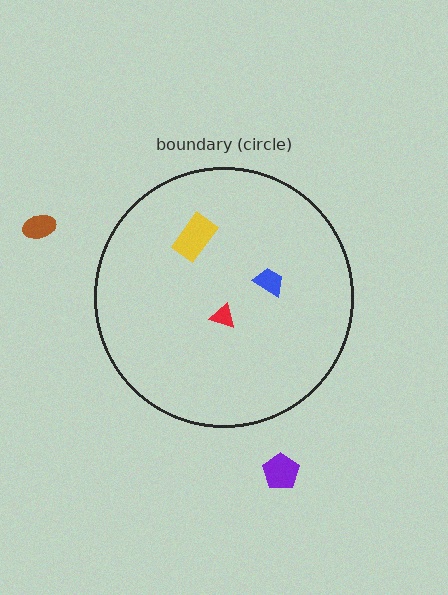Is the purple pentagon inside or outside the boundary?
Outside.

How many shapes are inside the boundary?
3 inside, 2 outside.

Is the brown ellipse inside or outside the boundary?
Outside.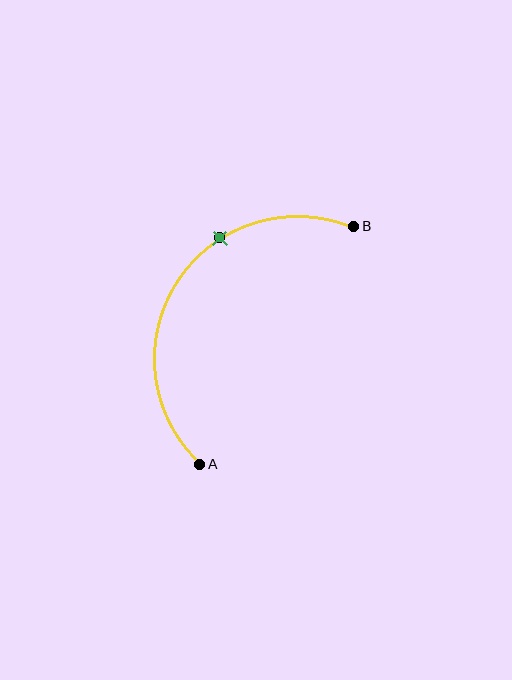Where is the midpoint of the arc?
The arc midpoint is the point on the curve farthest from the straight line joining A and B. It sits to the left of that line.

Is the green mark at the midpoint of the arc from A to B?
No. The green mark lies on the arc but is closer to endpoint B. The arc midpoint would be at the point on the curve equidistant along the arc from both A and B.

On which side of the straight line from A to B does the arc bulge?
The arc bulges to the left of the straight line connecting A and B.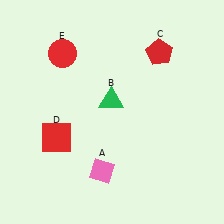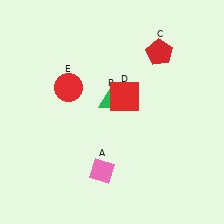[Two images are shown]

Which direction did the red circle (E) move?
The red circle (E) moved down.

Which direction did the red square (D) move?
The red square (D) moved right.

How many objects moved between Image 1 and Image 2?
2 objects moved between the two images.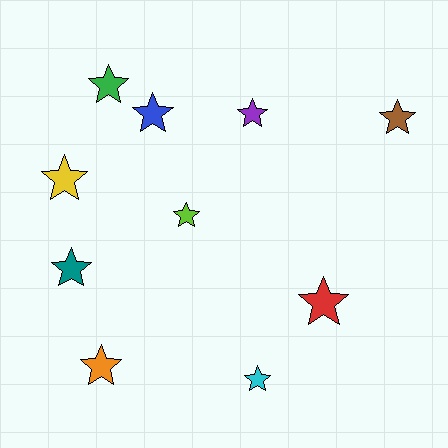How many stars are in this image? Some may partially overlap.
There are 10 stars.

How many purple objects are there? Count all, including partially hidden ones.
There is 1 purple object.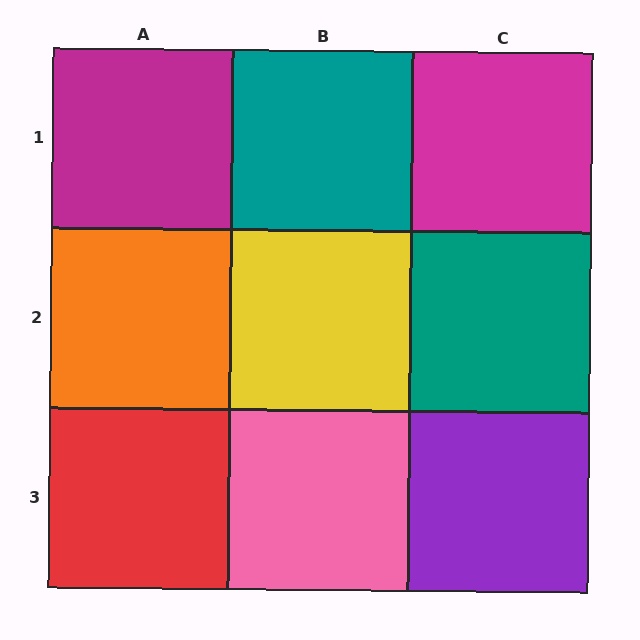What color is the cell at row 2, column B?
Yellow.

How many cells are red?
1 cell is red.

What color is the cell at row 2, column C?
Teal.